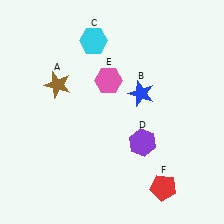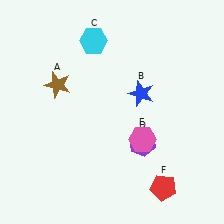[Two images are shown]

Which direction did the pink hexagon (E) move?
The pink hexagon (E) moved down.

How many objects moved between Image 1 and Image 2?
1 object moved between the two images.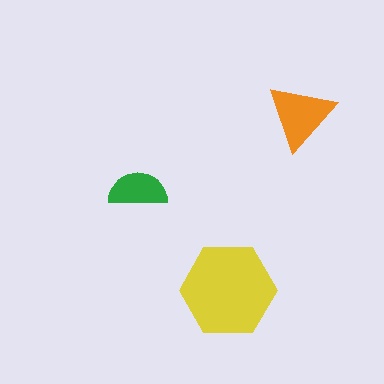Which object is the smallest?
The green semicircle.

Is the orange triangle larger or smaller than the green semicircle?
Larger.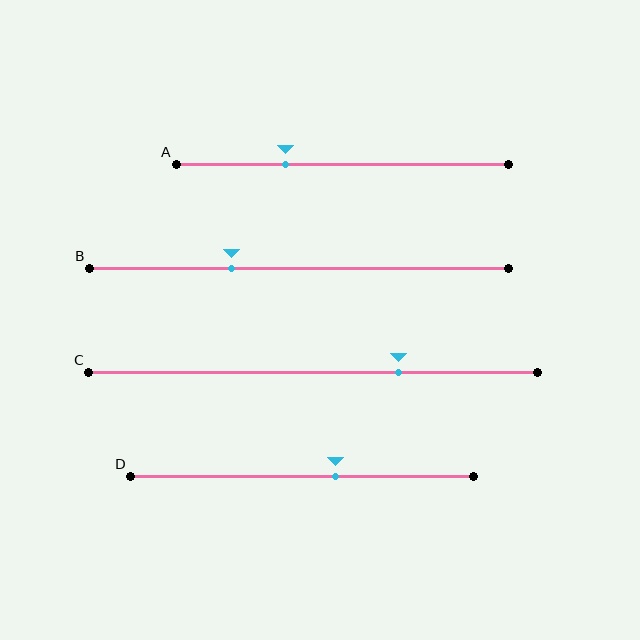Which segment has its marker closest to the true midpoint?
Segment D has its marker closest to the true midpoint.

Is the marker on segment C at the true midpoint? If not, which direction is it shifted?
No, the marker on segment C is shifted to the right by about 19% of the segment length.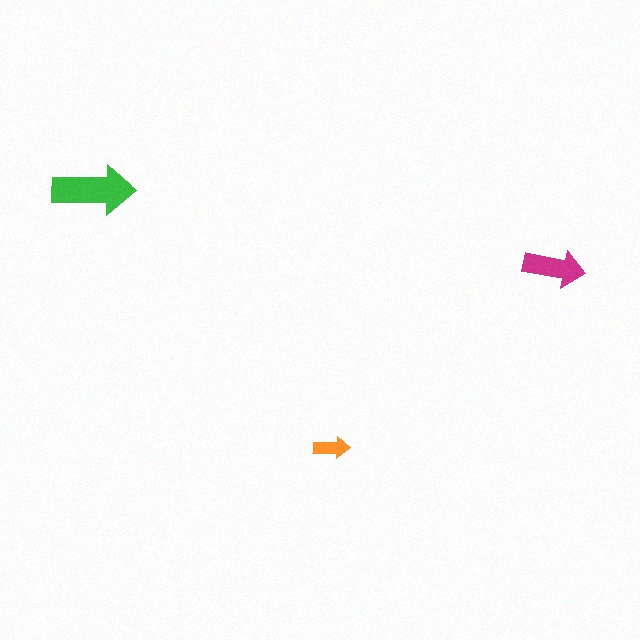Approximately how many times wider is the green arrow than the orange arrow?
About 2.5 times wider.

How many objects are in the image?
There are 3 objects in the image.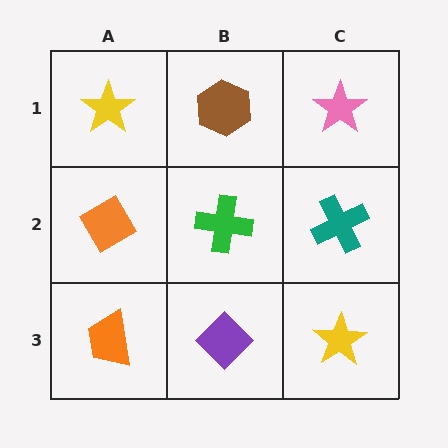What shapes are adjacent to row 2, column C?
A pink star (row 1, column C), a yellow star (row 3, column C), a green cross (row 2, column B).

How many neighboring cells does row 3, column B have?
3.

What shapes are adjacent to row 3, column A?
An orange diamond (row 2, column A), a purple diamond (row 3, column B).